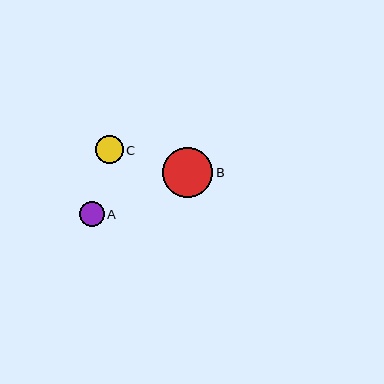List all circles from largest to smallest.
From largest to smallest: B, C, A.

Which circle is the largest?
Circle B is the largest with a size of approximately 50 pixels.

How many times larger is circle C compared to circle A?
Circle C is approximately 1.1 times the size of circle A.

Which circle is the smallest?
Circle A is the smallest with a size of approximately 25 pixels.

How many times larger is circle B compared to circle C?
Circle B is approximately 1.8 times the size of circle C.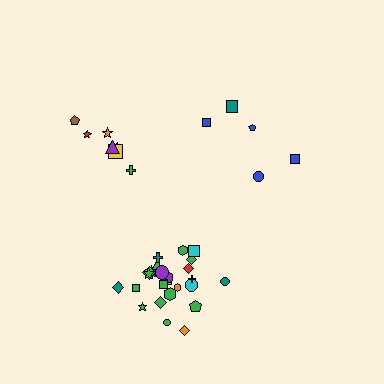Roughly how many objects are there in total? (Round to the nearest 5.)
Roughly 35 objects in total.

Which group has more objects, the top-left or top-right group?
The top-left group.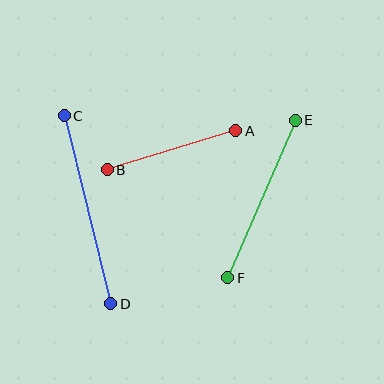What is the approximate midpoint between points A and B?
The midpoint is at approximately (171, 150) pixels.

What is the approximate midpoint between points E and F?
The midpoint is at approximately (262, 199) pixels.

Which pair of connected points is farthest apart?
Points C and D are farthest apart.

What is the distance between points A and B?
The distance is approximately 134 pixels.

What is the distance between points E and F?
The distance is approximately 171 pixels.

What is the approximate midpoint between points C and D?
The midpoint is at approximately (88, 210) pixels.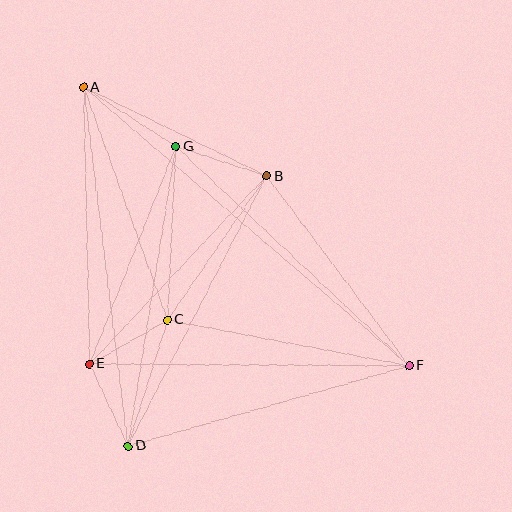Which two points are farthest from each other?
Points A and F are farthest from each other.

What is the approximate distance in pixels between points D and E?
The distance between D and E is approximately 91 pixels.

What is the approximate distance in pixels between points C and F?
The distance between C and F is approximately 246 pixels.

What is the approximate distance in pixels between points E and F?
The distance between E and F is approximately 320 pixels.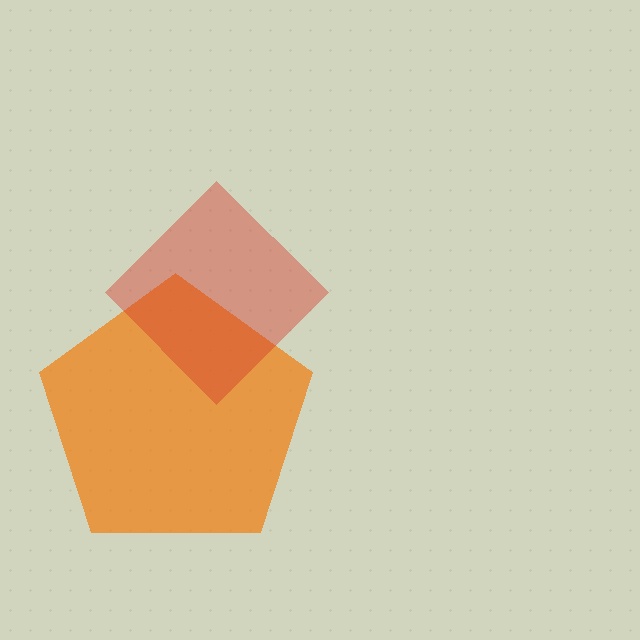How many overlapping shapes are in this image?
There are 2 overlapping shapes in the image.